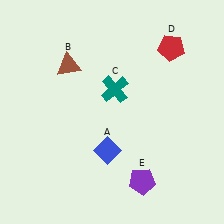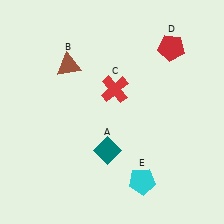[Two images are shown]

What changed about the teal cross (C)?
In Image 1, C is teal. In Image 2, it changed to red.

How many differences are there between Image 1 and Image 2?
There are 3 differences between the two images.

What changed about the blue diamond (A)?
In Image 1, A is blue. In Image 2, it changed to teal.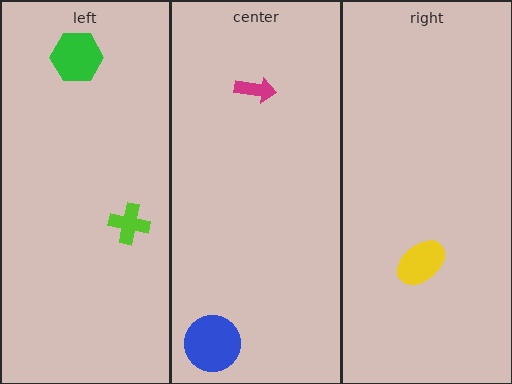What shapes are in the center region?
The blue circle, the magenta arrow.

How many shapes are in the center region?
2.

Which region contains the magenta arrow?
The center region.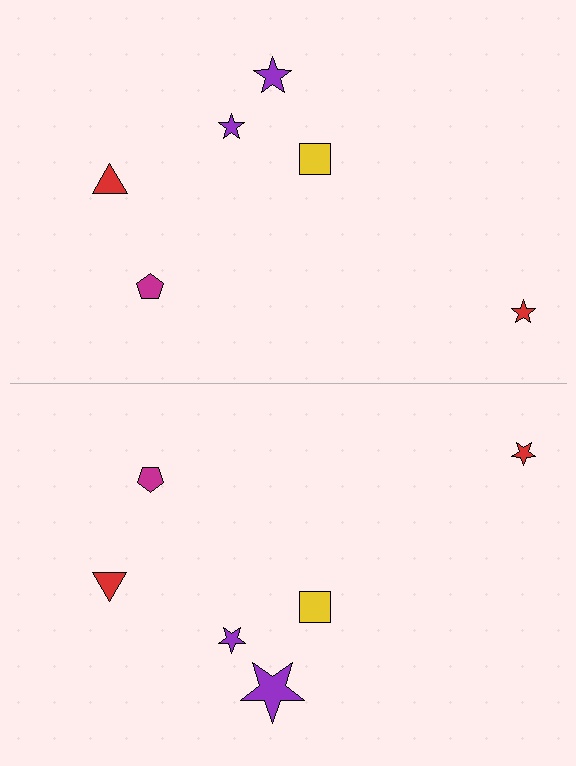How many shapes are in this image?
There are 12 shapes in this image.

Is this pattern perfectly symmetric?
No, the pattern is not perfectly symmetric. The purple star on the bottom side has a different size than its mirror counterpart.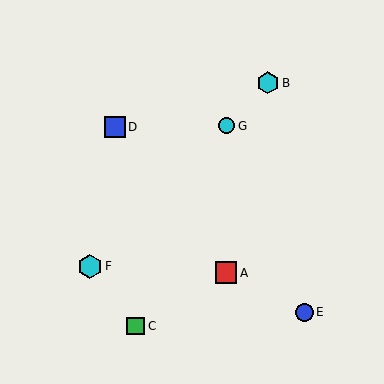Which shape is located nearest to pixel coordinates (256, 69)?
The cyan hexagon (labeled B) at (268, 83) is nearest to that location.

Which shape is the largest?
The cyan hexagon (labeled F) is the largest.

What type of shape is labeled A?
Shape A is a red square.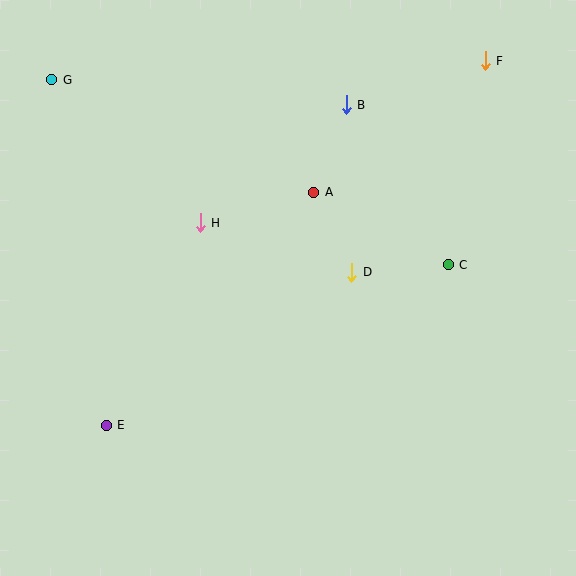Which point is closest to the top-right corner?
Point F is closest to the top-right corner.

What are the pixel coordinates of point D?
Point D is at (352, 272).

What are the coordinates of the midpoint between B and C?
The midpoint between B and C is at (397, 185).